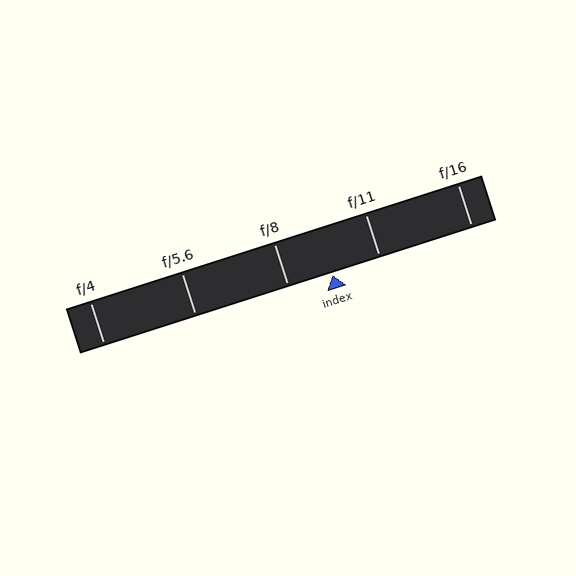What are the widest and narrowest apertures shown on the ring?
The widest aperture shown is f/4 and the narrowest is f/16.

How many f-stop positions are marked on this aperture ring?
There are 5 f-stop positions marked.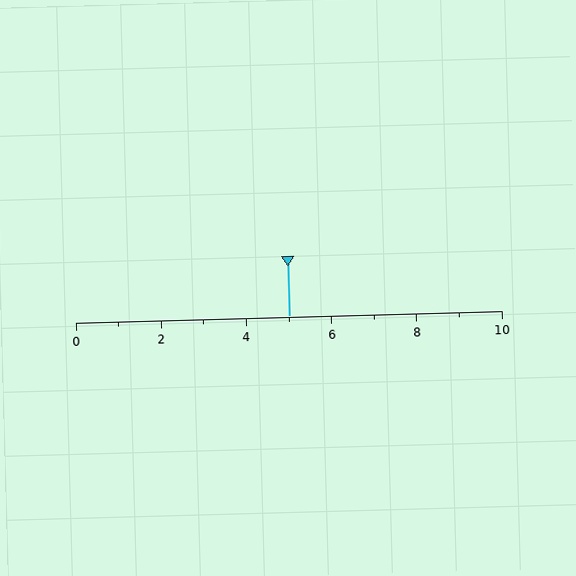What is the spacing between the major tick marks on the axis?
The major ticks are spaced 2 apart.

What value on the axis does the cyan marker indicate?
The marker indicates approximately 5.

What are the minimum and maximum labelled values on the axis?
The axis runs from 0 to 10.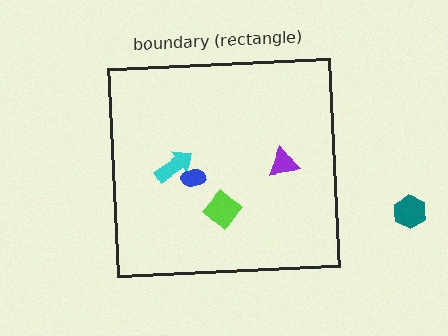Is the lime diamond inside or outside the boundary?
Inside.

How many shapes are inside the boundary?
4 inside, 1 outside.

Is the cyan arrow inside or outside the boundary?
Inside.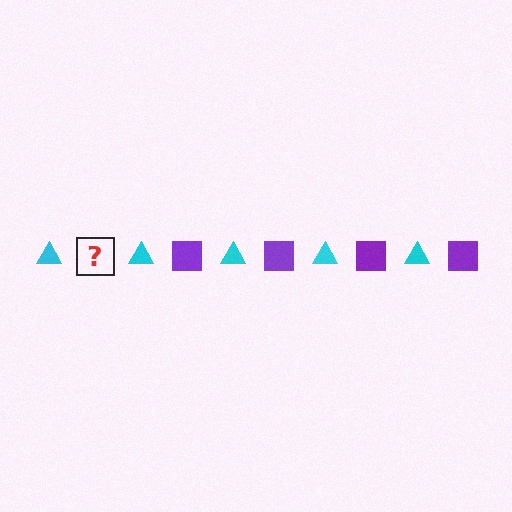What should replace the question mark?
The question mark should be replaced with a purple square.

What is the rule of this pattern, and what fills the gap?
The rule is that the pattern alternates between cyan triangle and purple square. The gap should be filled with a purple square.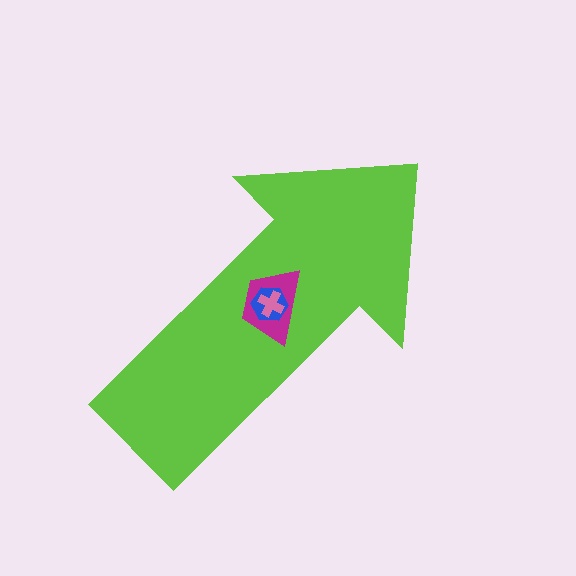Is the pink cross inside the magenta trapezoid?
Yes.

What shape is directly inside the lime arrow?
The magenta trapezoid.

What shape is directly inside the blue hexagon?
The pink cross.